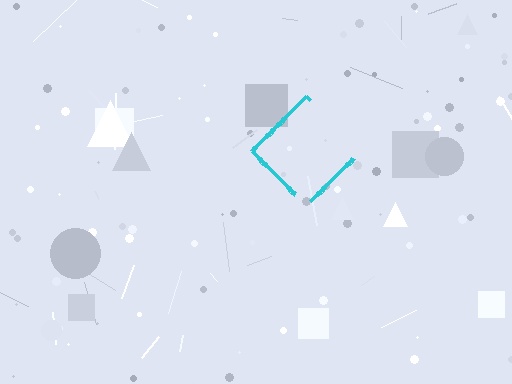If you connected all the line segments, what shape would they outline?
They would outline a diamond.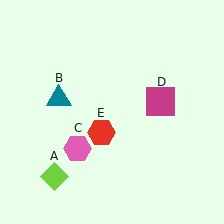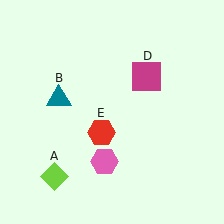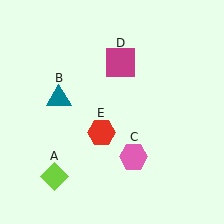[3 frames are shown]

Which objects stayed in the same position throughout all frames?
Lime diamond (object A) and teal triangle (object B) and red hexagon (object E) remained stationary.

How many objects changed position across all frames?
2 objects changed position: pink hexagon (object C), magenta square (object D).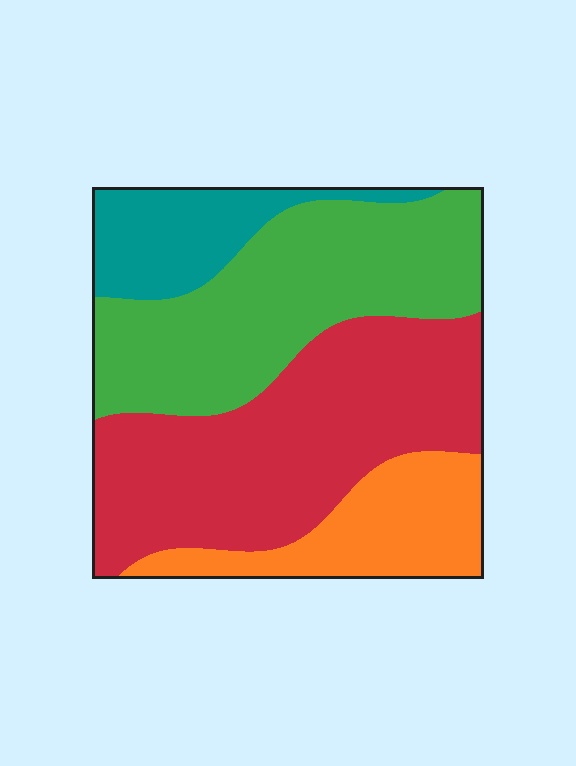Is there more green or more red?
Red.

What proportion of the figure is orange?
Orange covers about 15% of the figure.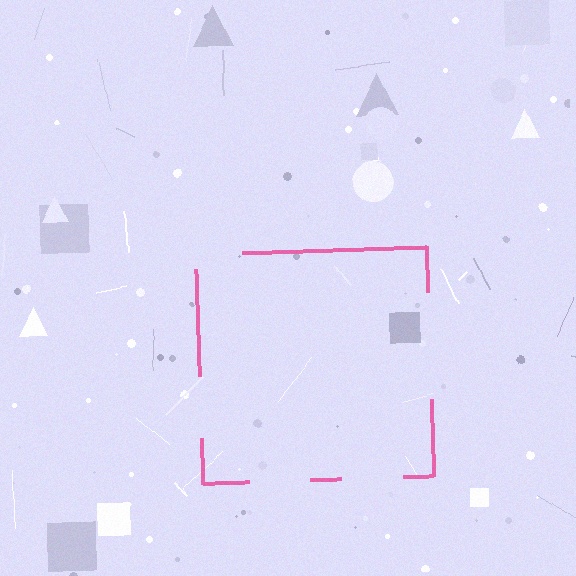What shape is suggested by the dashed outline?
The dashed outline suggests a square.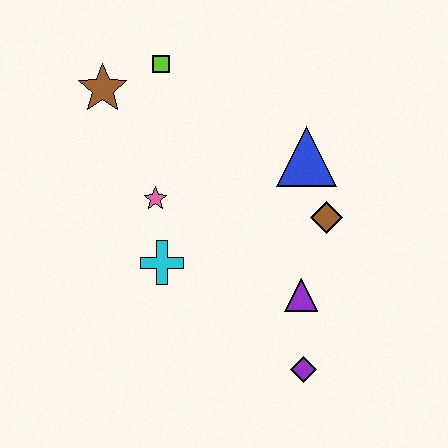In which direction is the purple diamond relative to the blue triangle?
The purple diamond is below the blue triangle.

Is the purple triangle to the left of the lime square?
No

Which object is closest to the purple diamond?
The purple triangle is closest to the purple diamond.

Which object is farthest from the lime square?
The purple diamond is farthest from the lime square.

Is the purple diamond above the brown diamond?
No